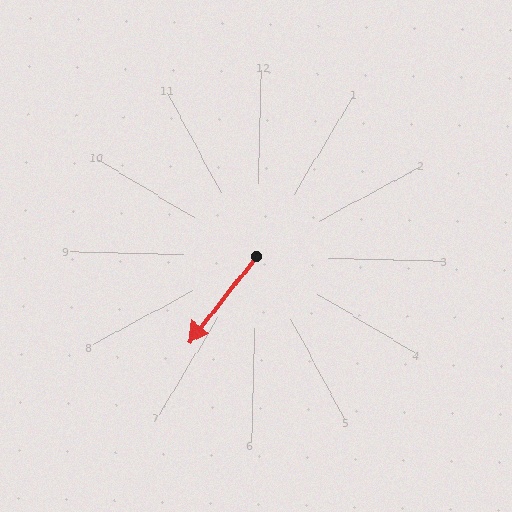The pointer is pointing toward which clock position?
Roughly 7 o'clock.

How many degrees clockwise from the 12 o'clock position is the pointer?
Approximately 217 degrees.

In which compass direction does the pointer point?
Southwest.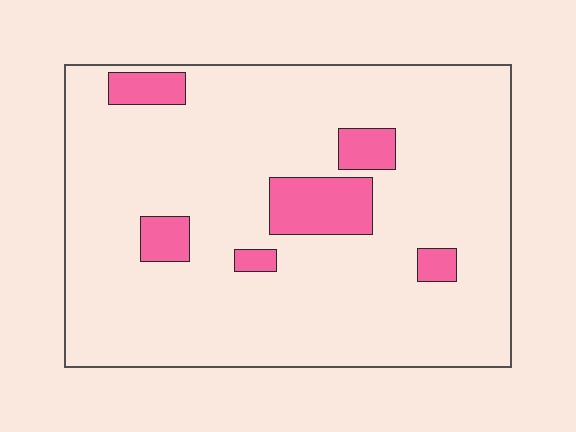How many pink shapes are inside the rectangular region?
6.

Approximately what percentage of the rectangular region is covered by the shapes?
Approximately 10%.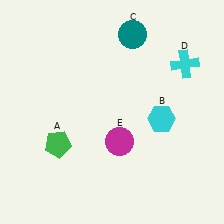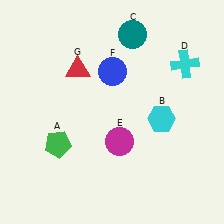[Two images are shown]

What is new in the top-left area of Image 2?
A red triangle (G) was added in the top-left area of Image 2.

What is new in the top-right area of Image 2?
A blue circle (F) was added in the top-right area of Image 2.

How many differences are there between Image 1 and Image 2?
There are 2 differences between the two images.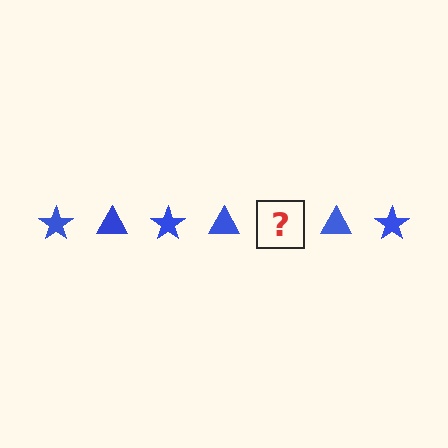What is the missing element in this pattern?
The missing element is a blue star.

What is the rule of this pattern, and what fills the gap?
The rule is that the pattern cycles through star, triangle shapes in blue. The gap should be filled with a blue star.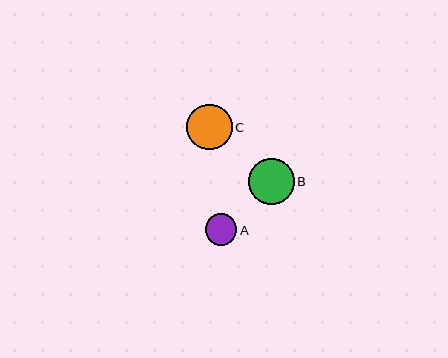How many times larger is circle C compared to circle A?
Circle C is approximately 1.4 times the size of circle A.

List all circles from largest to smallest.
From largest to smallest: B, C, A.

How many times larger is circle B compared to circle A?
Circle B is approximately 1.5 times the size of circle A.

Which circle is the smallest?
Circle A is the smallest with a size of approximately 32 pixels.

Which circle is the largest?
Circle B is the largest with a size of approximately 46 pixels.